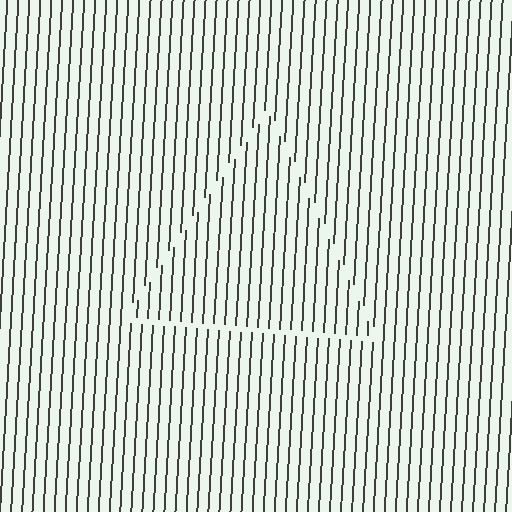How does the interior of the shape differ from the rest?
The interior of the shape contains the same grating, shifted by half a period — the contour is defined by the phase discontinuity where line-ends from the inner and outer gratings abut.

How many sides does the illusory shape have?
3 sides — the line-ends trace a triangle.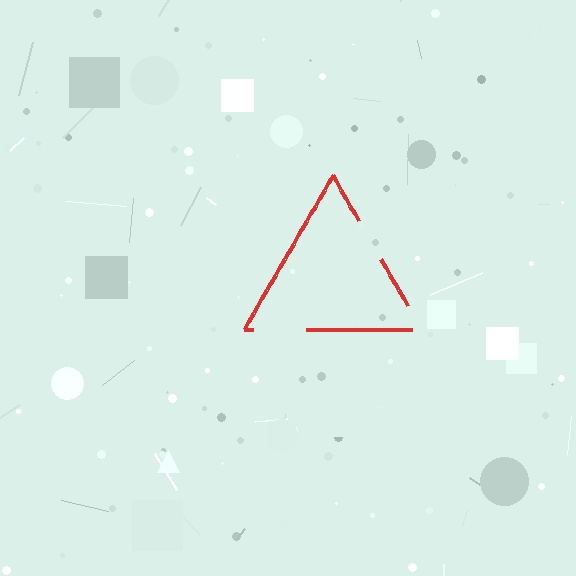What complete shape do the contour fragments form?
The contour fragments form a triangle.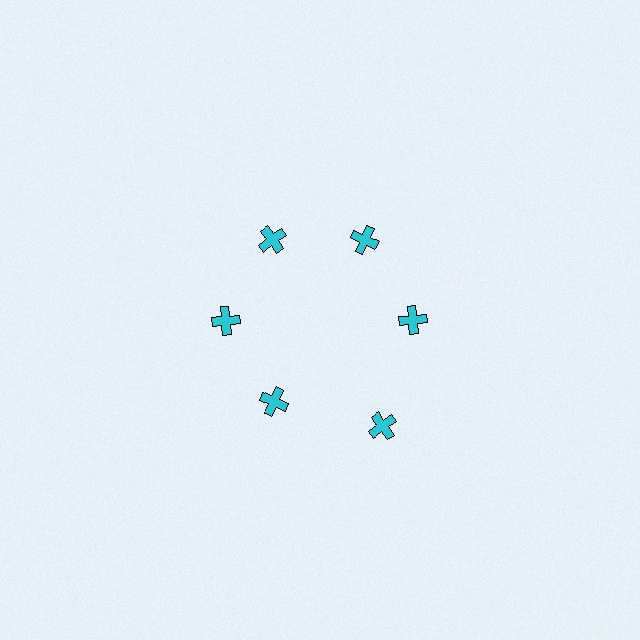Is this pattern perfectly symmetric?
No. The 6 cyan crosses are arranged in a ring, but one element near the 5 o'clock position is pushed outward from the center, breaking the 6-fold rotational symmetry.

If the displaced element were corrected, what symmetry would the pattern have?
It would have 6-fold rotational symmetry — the pattern would map onto itself every 60 degrees.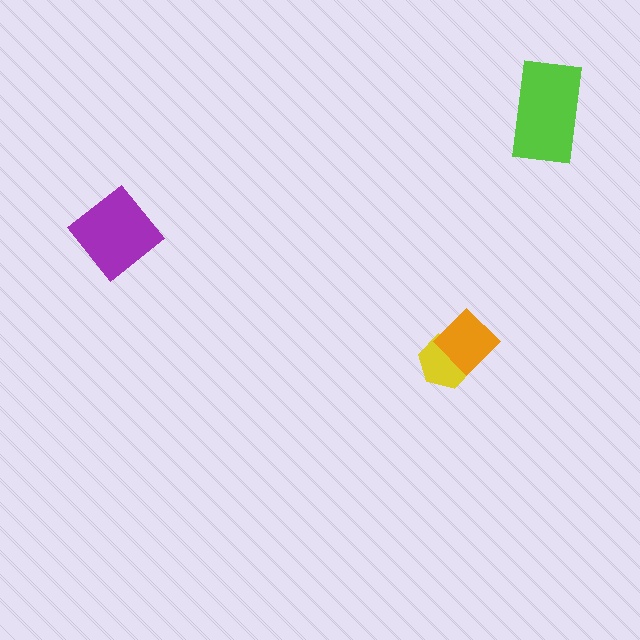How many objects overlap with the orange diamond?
1 object overlaps with the orange diamond.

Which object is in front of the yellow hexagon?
The orange diamond is in front of the yellow hexagon.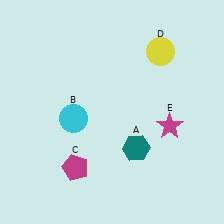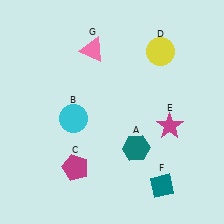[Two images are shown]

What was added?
A teal diamond (F), a pink triangle (G) were added in Image 2.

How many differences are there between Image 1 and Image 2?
There are 2 differences between the two images.